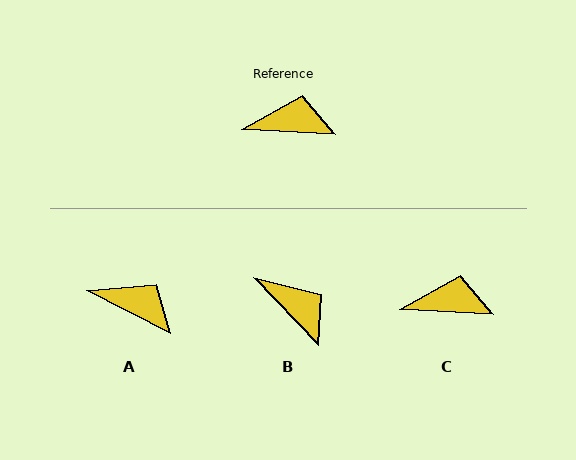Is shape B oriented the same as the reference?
No, it is off by about 43 degrees.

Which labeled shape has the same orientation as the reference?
C.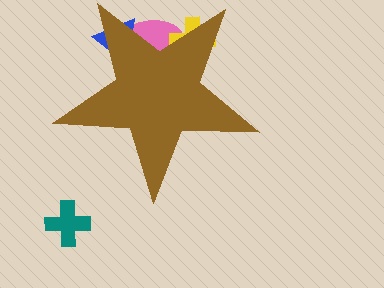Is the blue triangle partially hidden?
Yes, the blue triangle is partially hidden behind the brown star.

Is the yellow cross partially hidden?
Yes, the yellow cross is partially hidden behind the brown star.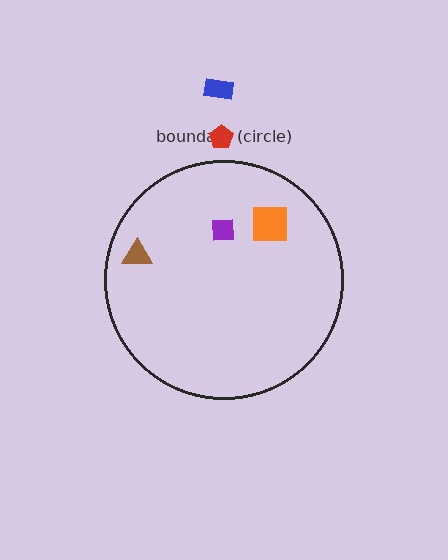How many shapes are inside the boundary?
3 inside, 2 outside.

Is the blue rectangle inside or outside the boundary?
Outside.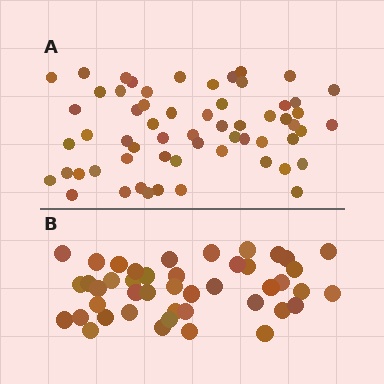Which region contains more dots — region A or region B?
Region A (the top region) has more dots.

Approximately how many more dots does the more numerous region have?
Region A has approximately 15 more dots than region B.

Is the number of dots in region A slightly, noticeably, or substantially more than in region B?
Region A has noticeably more, but not dramatically so. The ratio is roughly 1.4 to 1.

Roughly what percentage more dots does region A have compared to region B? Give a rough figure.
About 35% more.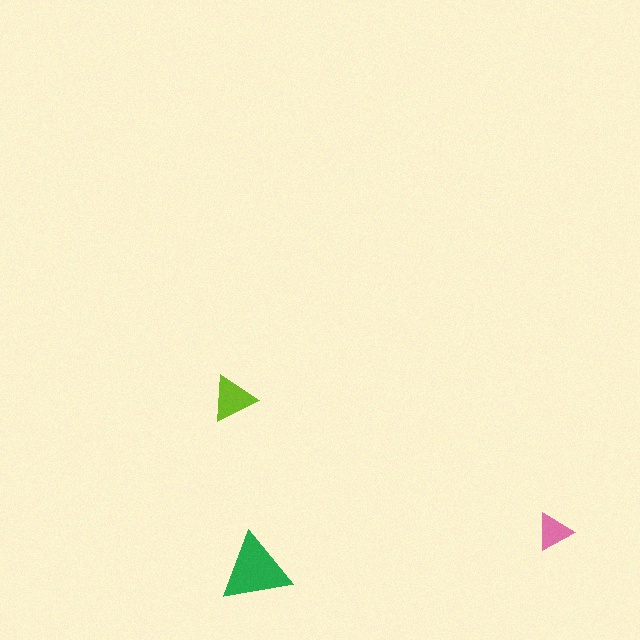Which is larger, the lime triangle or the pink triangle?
The lime one.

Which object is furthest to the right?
The pink triangle is rightmost.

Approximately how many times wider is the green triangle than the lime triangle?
About 1.5 times wider.